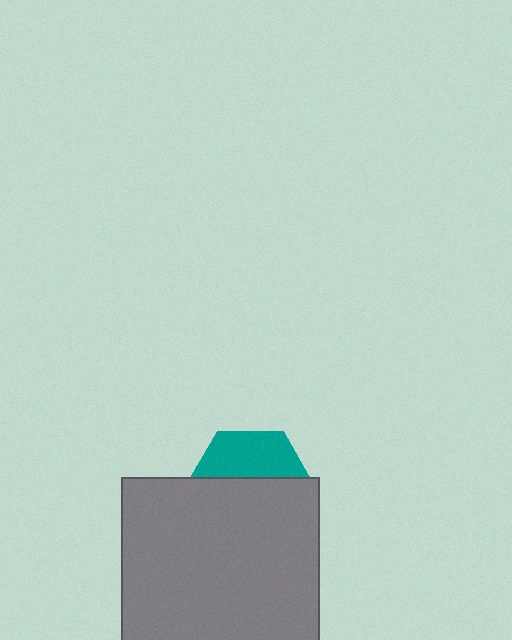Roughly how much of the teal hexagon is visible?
A small part of it is visible (roughly 37%).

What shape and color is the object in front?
The object in front is a gray square.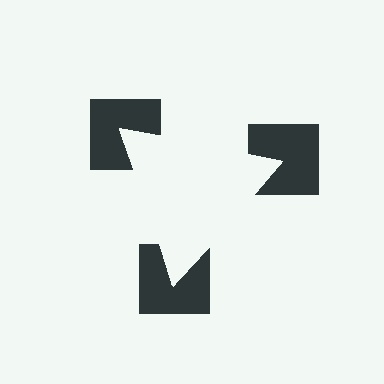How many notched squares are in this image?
There are 3 — one at each vertex of the illusory triangle.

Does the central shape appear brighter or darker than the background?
It typically appears slightly brighter than the background, even though no actual brightness change is drawn.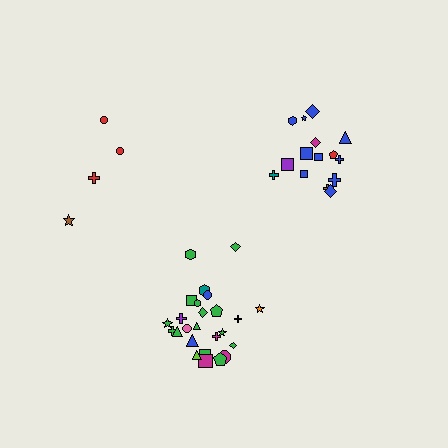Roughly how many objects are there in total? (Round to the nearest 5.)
Roughly 45 objects in total.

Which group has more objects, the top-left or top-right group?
The top-right group.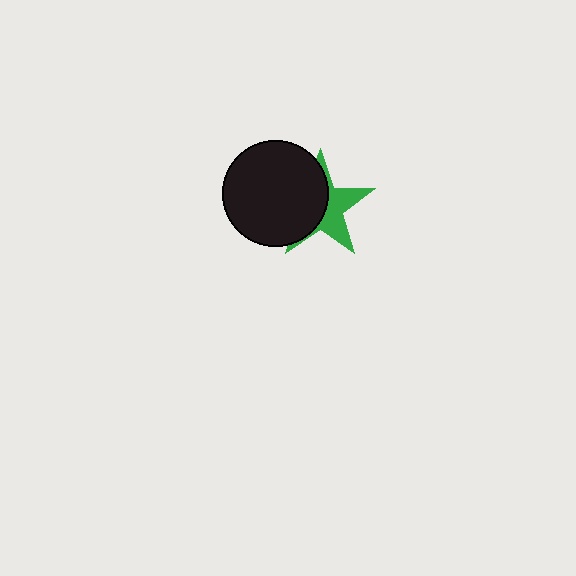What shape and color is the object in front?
The object in front is a black circle.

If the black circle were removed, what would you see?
You would see the complete green star.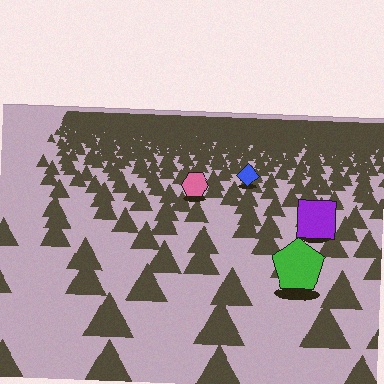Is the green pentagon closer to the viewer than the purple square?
Yes. The green pentagon is closer — you can tell from the texture gradient: the ground texture is coarser near it.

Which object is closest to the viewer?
The green pentagon is closest. The texture marks near it are larger and more spread out.